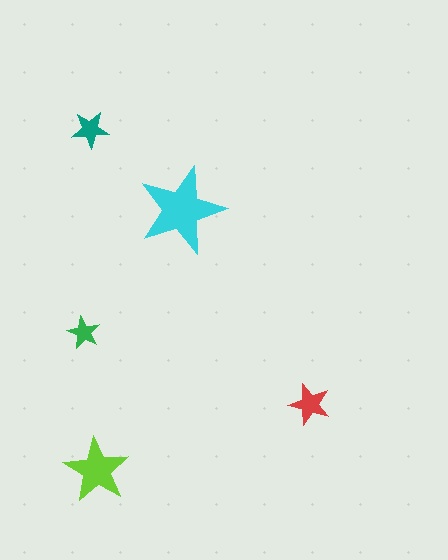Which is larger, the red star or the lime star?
The lime one.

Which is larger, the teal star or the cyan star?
The cyan one.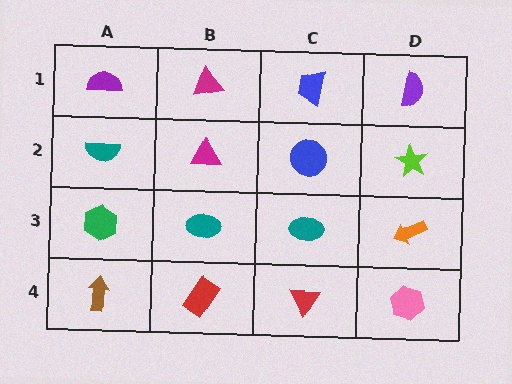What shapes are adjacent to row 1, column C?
A blue circle (row 2, column C), a magenta triangle (row 1, column B), a purple semicircle (row 1, column D).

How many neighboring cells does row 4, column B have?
3.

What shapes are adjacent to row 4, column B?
A teal ellipse (row 3, column B), a brown arrow (row 4, column A), a red triangle (row 4, column C).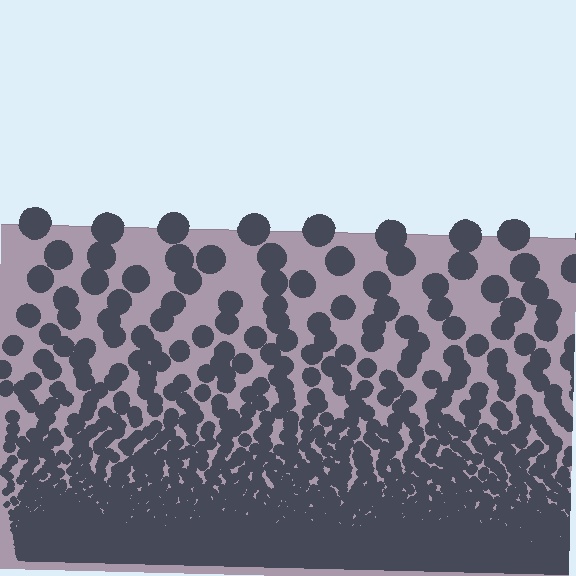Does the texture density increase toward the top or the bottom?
Density increases toward the bottom.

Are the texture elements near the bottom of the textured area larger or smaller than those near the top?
Smaller. The gradient is inverted — elements near the bottom are smaller and denser.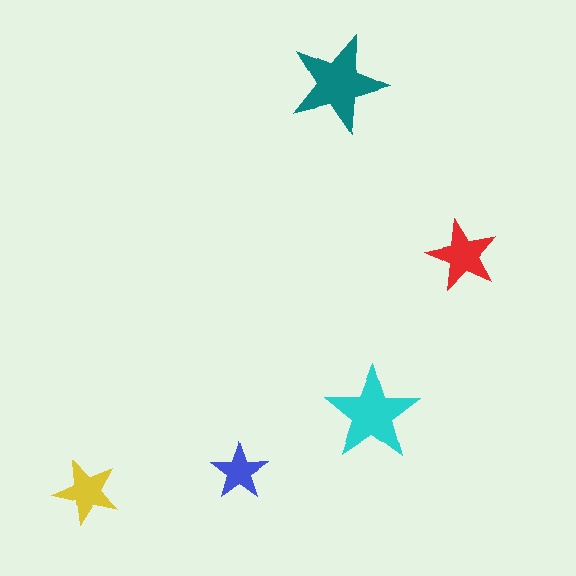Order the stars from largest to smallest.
the teal one, the cyan one, the red one, the yellow one, the blue one.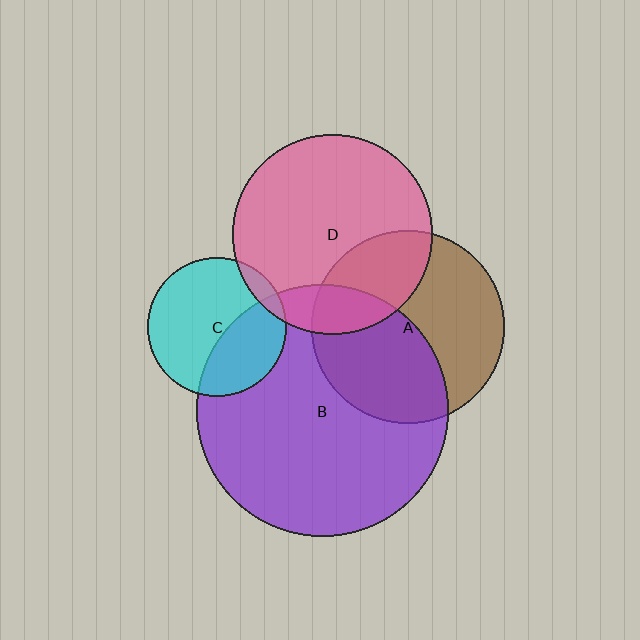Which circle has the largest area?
Circle B (purple).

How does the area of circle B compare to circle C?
Approximately 3.3 times.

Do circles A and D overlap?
Yes.